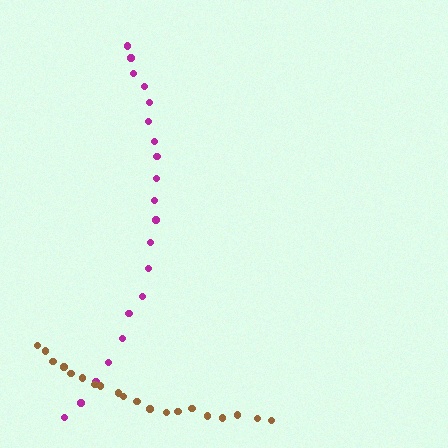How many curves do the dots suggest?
There are 2 distinct paths.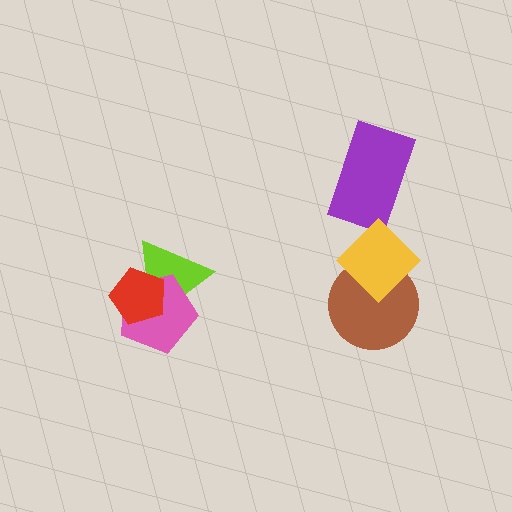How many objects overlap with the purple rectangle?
0 objects overlap with the purple rectangle.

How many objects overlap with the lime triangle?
2 objects overlap with the lime triangle.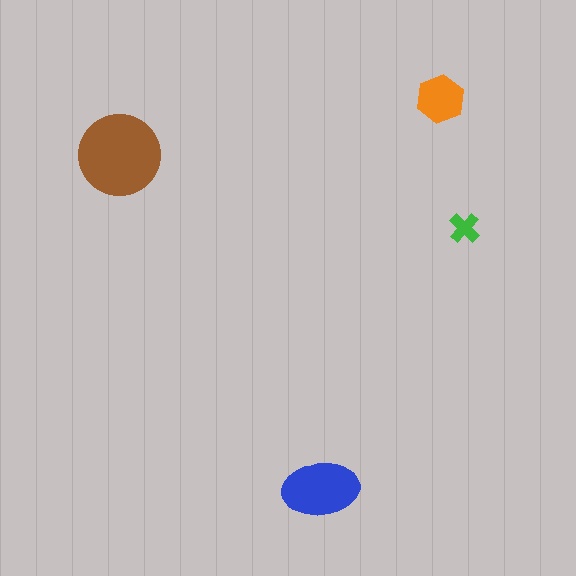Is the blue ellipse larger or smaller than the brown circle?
Smaller.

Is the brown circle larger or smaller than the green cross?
Larger.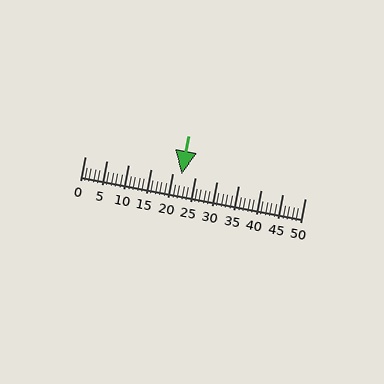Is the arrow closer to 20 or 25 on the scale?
The arrow is closer to 20.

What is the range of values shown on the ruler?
The ruler shows values from 0 to 50.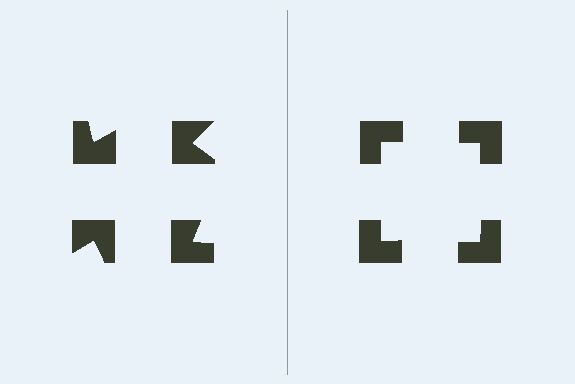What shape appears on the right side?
An illusory square.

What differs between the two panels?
The notched squares are positioned identically on both sides; only the wedge orientations differ. On the right they align to a square; on the left they are misaligned.